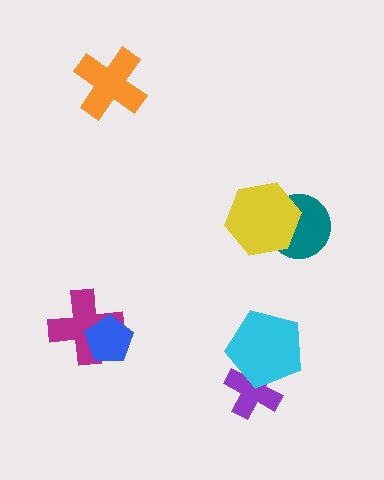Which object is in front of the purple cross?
The cyan pentagon is in front of the purple cross.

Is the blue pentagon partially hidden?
No, no other shape covers it.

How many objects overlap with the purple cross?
1 object overlaps with the purple cross.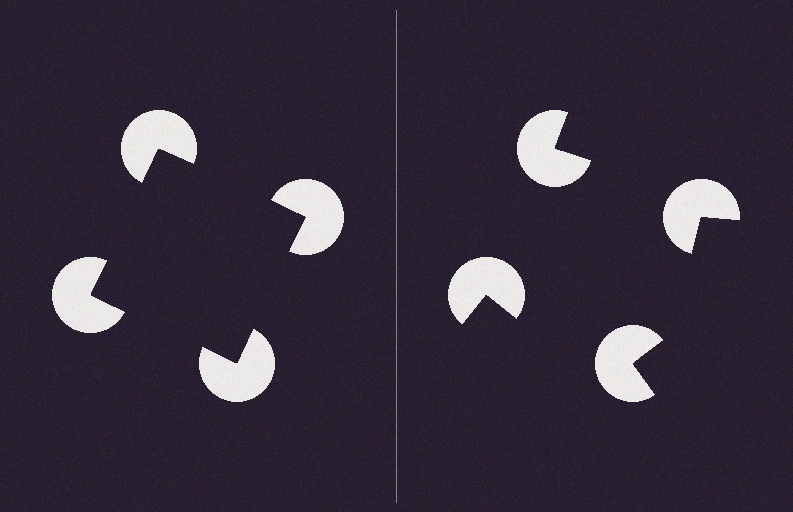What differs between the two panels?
The pac-man discs are positioned identically on both sides; only the wedge orientations differ. On the left they align to a square; on the right they are misaligned.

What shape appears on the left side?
An illusory square.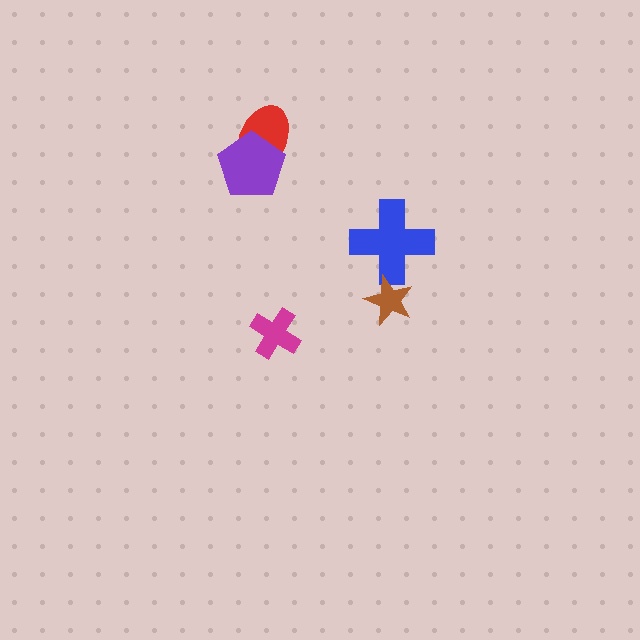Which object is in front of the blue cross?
The brown star is in front of the blue cross.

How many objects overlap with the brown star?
1 object overlaps with the brown star.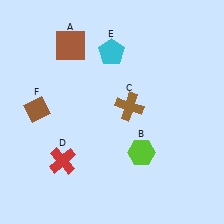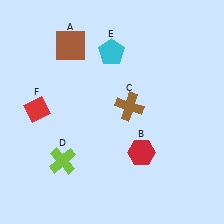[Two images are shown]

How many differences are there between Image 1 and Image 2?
There are 3 differences between the two images.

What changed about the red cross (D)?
In Image 1, D is red. In Image 2, it changed to lime.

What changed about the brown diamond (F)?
In Image 1, F is brown. In Image 2, it changed to red.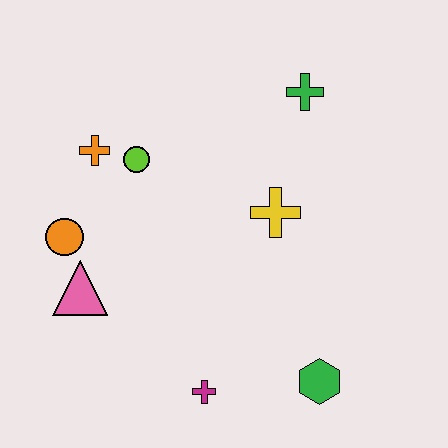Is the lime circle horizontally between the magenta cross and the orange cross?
Yes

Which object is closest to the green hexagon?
The magenta cross is closest to the green hexagon.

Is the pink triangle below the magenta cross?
No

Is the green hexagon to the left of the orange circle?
No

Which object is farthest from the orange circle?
The green hexagon is farthest from the orange circle.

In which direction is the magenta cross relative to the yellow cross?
The magenta cross is below the yellow cross.